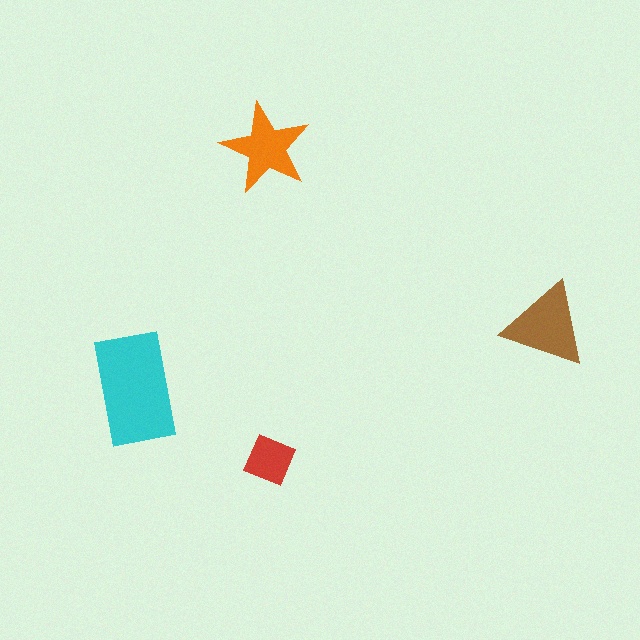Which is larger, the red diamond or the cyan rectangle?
The cyan rectangle.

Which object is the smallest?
The red diamond.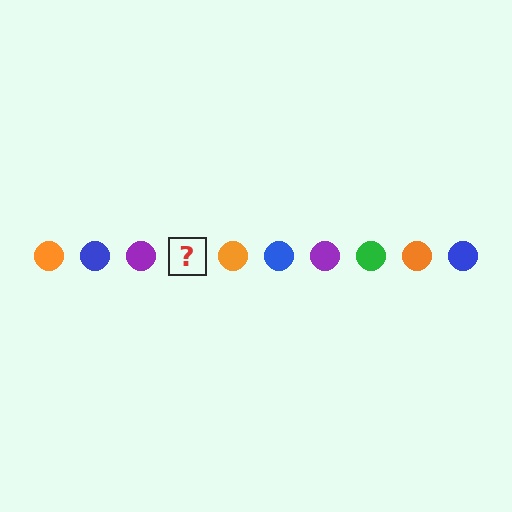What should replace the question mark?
The question mark should be replaced with a green circle.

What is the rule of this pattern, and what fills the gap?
The rule is that the pattern cycles through orange, blue, purple, green circles. The gap should be filled with a green circle.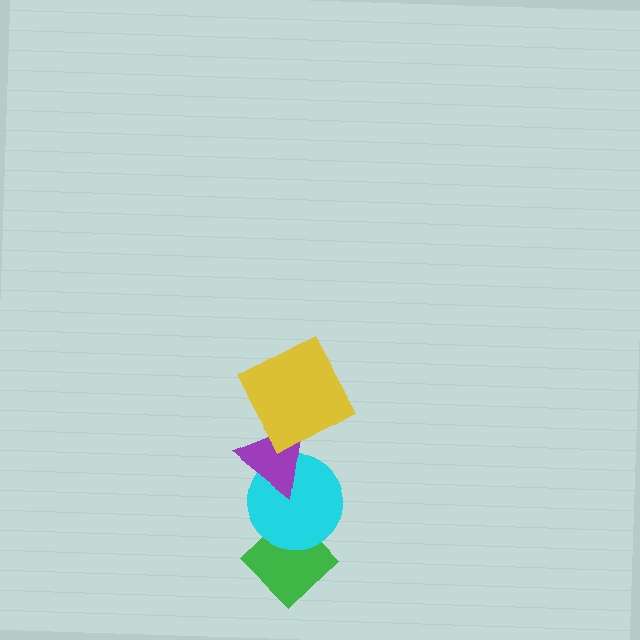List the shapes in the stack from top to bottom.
From top to bottom: the yellow square, the purple triangle, the cyan circle, the green diamond.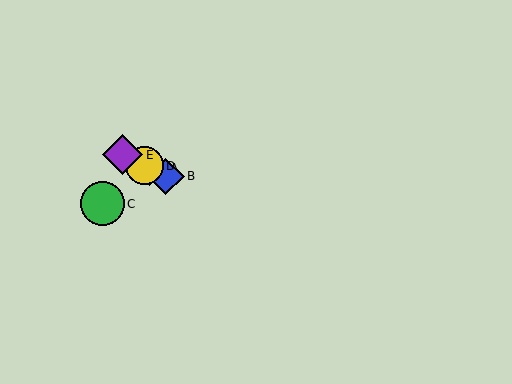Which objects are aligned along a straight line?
Objects A, B, D, E are aligned along a straight line.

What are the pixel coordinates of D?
Object D is at (144, 166).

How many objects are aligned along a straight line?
4 objects (A, B, D, E) are aligned along a straight line.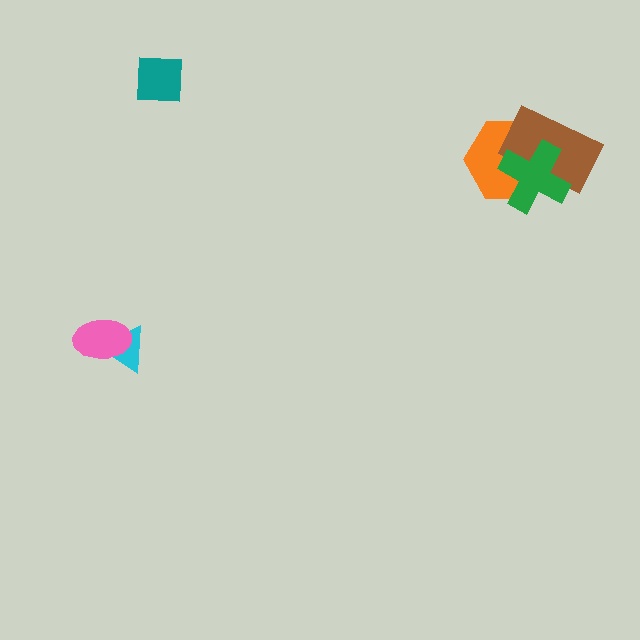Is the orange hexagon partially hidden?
Yes, it is partially covered by another shape.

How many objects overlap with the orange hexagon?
2 objects overlap with the orange hexagon.